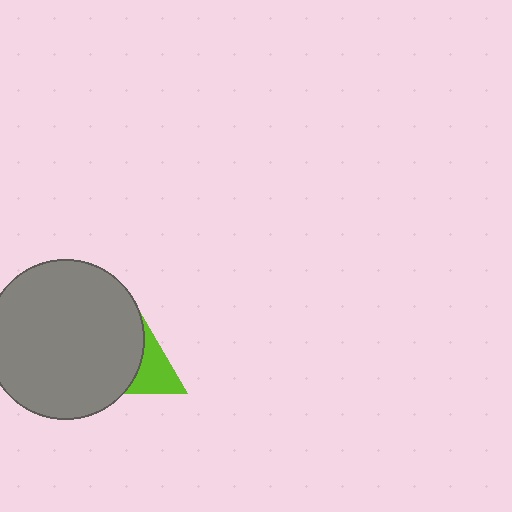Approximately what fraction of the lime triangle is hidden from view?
Roughly 67% of the lime triangle is hidden behind the gray circle.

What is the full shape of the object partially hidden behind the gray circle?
The partially hidden object is a lime triangle.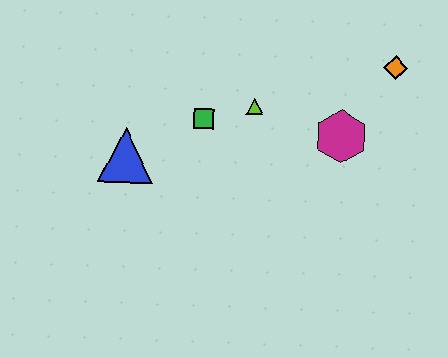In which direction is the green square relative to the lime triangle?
The green square is to the left of the lime triangle.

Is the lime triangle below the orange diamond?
Yes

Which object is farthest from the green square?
The orange diamond is farthest from the green square.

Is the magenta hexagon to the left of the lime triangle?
No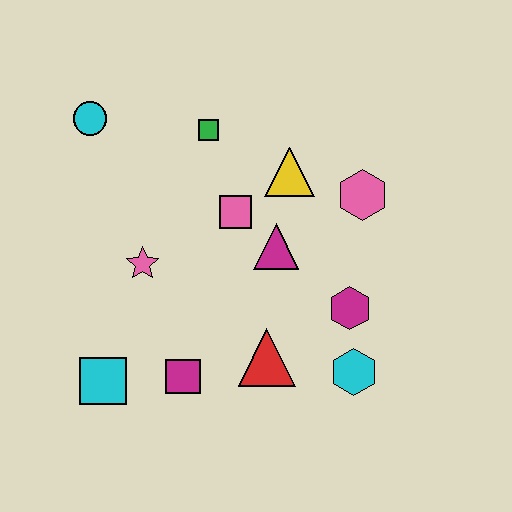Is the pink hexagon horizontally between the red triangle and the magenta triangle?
No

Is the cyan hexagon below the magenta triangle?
Yes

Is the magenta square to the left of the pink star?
No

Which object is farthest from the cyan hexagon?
The cyan circle is farthest from the cyan hexagon.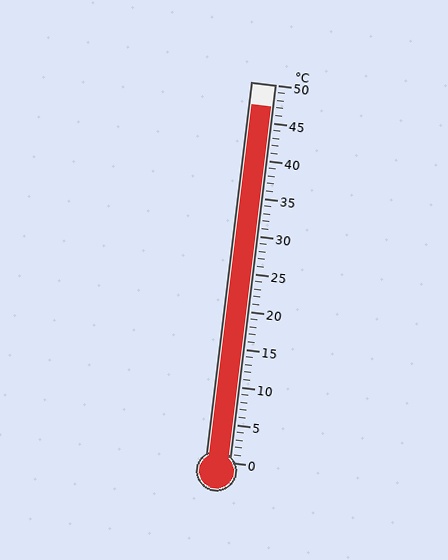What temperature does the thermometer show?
The thermometer shows approximately 47°C.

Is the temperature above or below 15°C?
The temperature is above 15°C.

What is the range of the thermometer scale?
The thermometer scale ranges from 0°C to 50°C.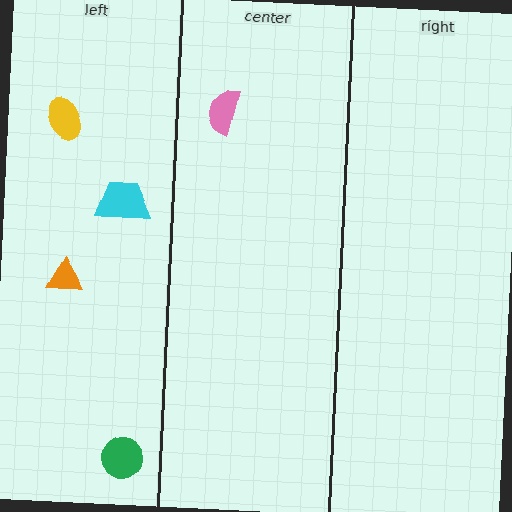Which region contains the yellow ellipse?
The left region.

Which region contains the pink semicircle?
The center region.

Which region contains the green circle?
The left region.